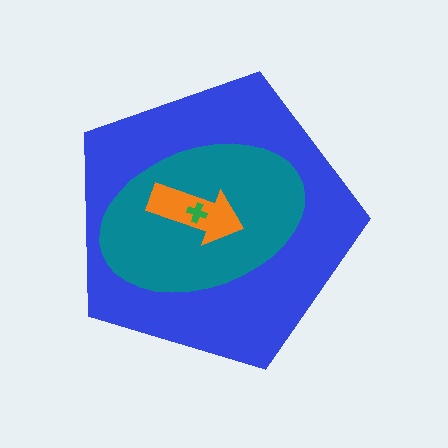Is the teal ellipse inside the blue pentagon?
Yes.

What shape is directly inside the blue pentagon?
The teal ellipse.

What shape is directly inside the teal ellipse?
The orange arrow.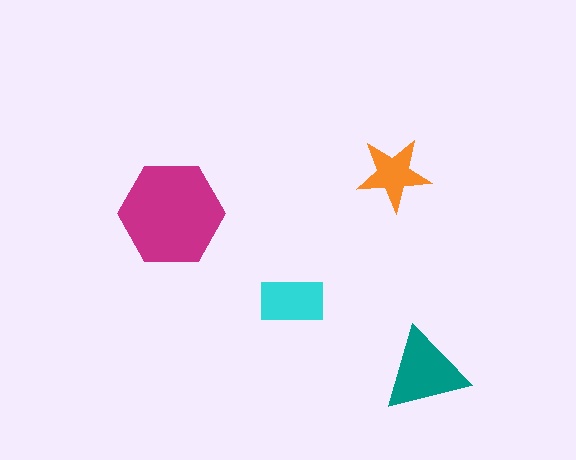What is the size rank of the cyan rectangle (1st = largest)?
3rd.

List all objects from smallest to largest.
The orange star, the cyan rectangle, the teal triangle, the magenta hexagon.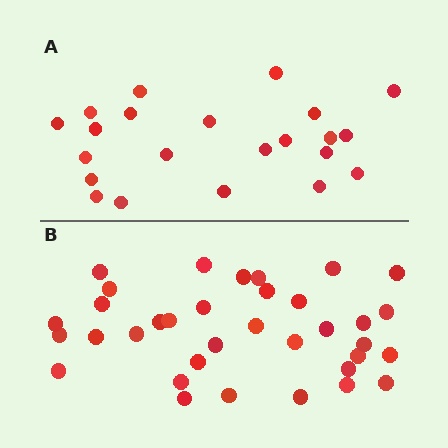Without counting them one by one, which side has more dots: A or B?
Region B (the bottom region) has more dots.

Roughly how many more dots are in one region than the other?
Region B has approximately 15 more dots than region A.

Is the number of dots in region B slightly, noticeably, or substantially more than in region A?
Region B has substantially more. The ratio is roughly 1.6 to 1.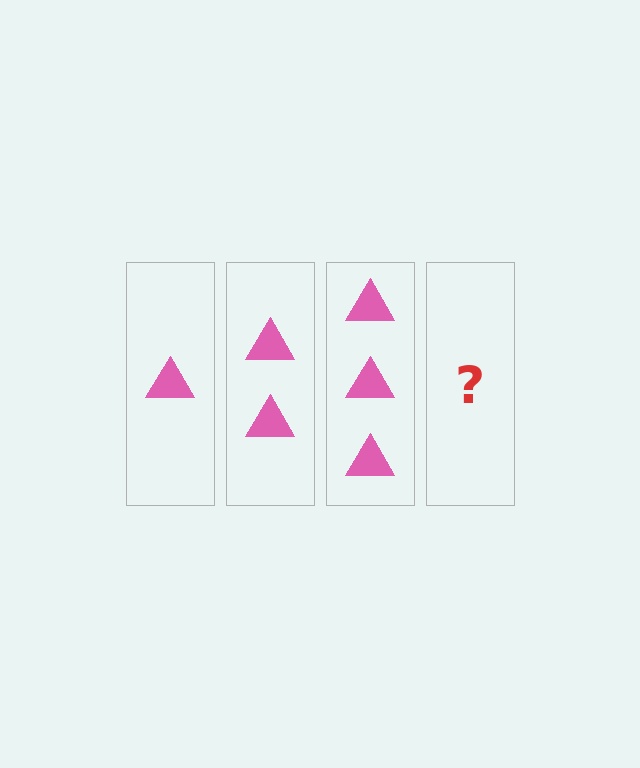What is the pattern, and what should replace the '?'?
The pattern is that each step adds one more triangle. The '?' should be 4 triangles.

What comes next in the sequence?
The next element should be 4 triangles.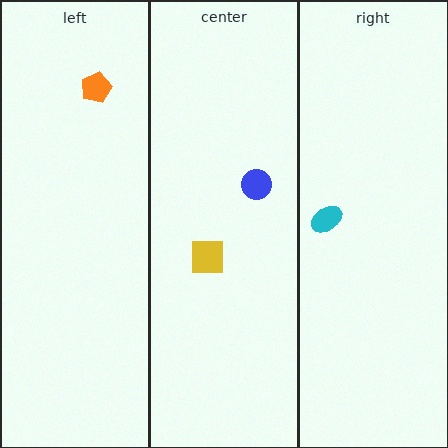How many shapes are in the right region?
1.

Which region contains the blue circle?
The center region.